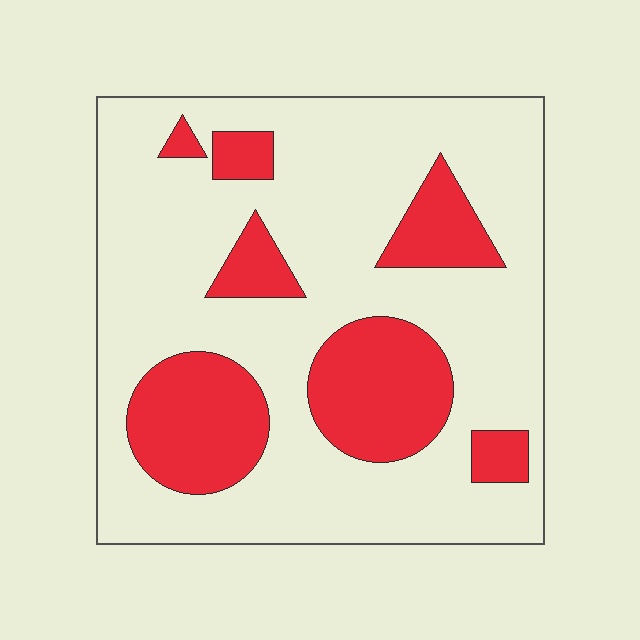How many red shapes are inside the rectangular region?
7.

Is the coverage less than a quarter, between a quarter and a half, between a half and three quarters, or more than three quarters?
Between a quarter and a half.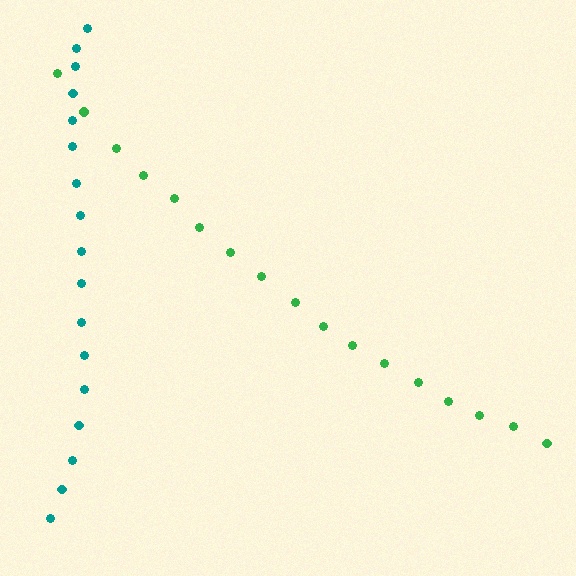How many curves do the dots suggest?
There are 2 distinct paths.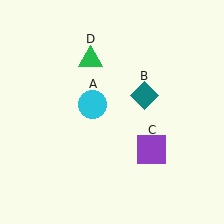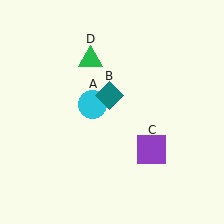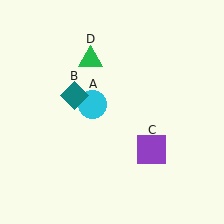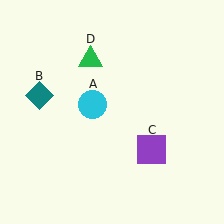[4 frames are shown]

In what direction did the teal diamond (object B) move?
The teal diamond (object B) moved left.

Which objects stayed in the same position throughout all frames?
Cyan circle (object A) and purple square (object C) and green triangle (object D) remained stationary.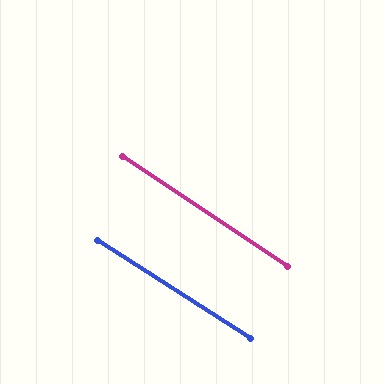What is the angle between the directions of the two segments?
Approximately 1 degree.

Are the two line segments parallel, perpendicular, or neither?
Parallel — their directions differ by only 0.8°.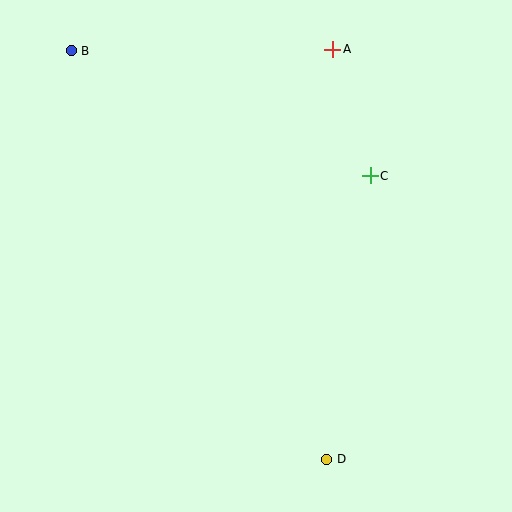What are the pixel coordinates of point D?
Point D is at (327, 459).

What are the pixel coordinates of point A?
Point A is at (333, 49).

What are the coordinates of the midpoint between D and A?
The midpoint between D and A is at (330, 254).